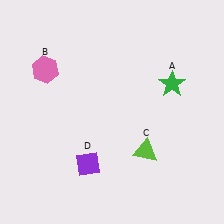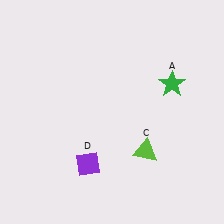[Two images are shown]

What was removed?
The pink hexagon (B) was removed in Image 2.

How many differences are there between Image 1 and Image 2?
There is 1 difference between the two images.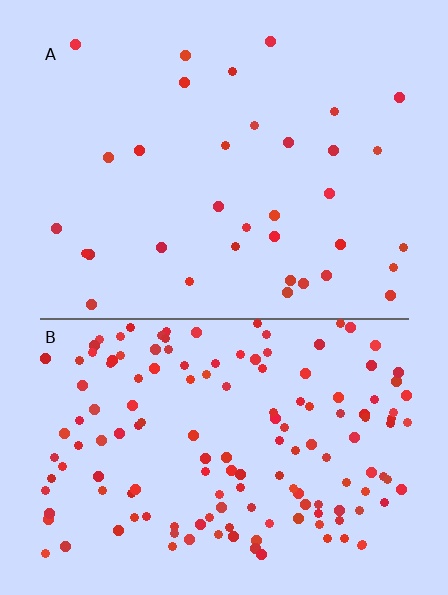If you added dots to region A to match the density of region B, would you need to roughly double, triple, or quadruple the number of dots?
Approximately quadruple.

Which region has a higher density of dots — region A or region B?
B (the bottom).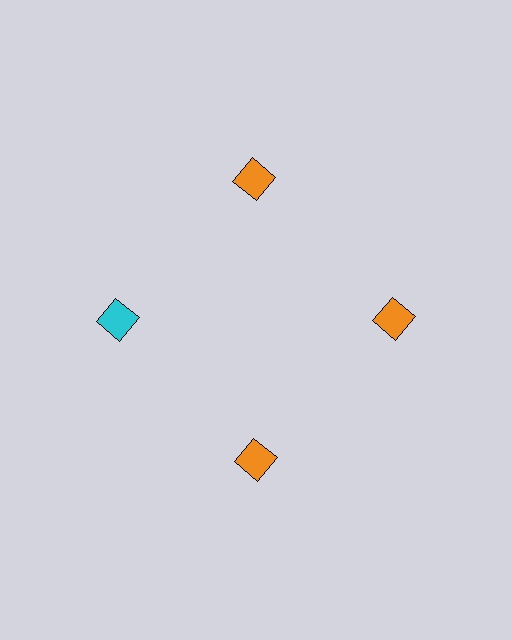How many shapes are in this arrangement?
There are 4 shapes arranged in a ring pattern.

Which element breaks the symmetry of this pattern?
The cyan diamond at roughly the 9 o'clock position breaks the symmetry. All other shapes are orange diamonds.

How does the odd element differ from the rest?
It has a different color: cyan instead of orange.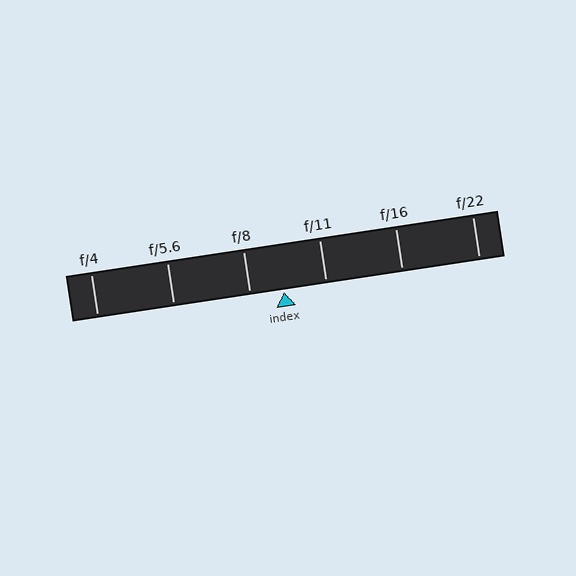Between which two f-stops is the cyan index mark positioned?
The index mark is between f/8 and f/11.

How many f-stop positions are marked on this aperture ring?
There are 6 f-stop positions marked.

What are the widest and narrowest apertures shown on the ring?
The widest aperture shown is f/4 and the narrowest is f/22.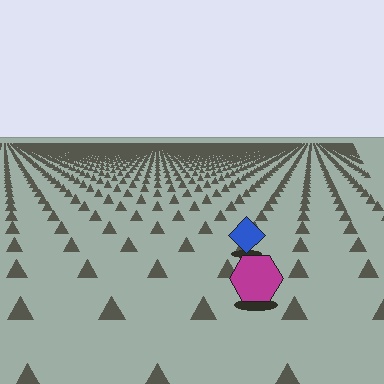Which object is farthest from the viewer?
The blue diamond is farthest from the viewer. It appears smaller and the ground texture around it is denser.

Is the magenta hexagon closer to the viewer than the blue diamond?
Yes. The magenta hexagon is closer — you can tell from the texture gradient: the ground texture is coarser near it.